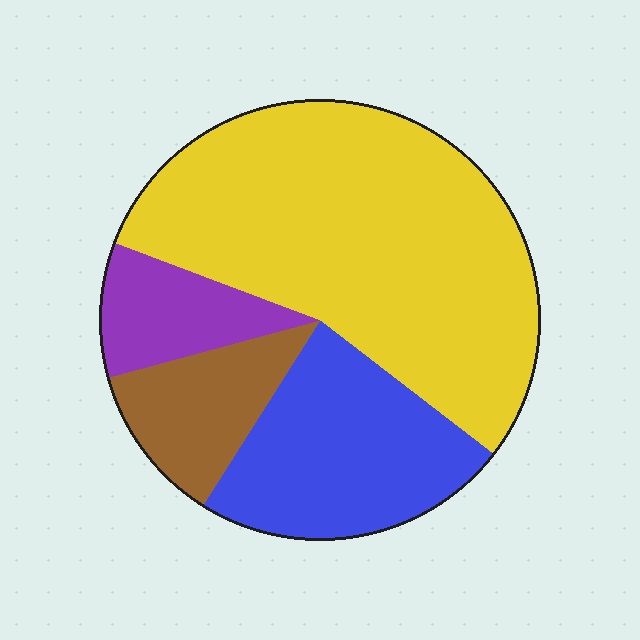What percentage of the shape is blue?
Blue takes up about one quarter (1/4) of the shape.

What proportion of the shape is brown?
Brown takes up about one eighth (1/8) of the shape.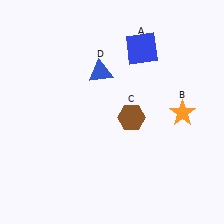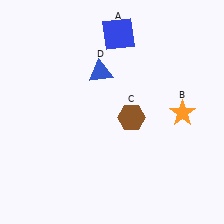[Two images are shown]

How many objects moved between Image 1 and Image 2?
1 object moved between the two images.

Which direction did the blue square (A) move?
The blue square (A) moved left.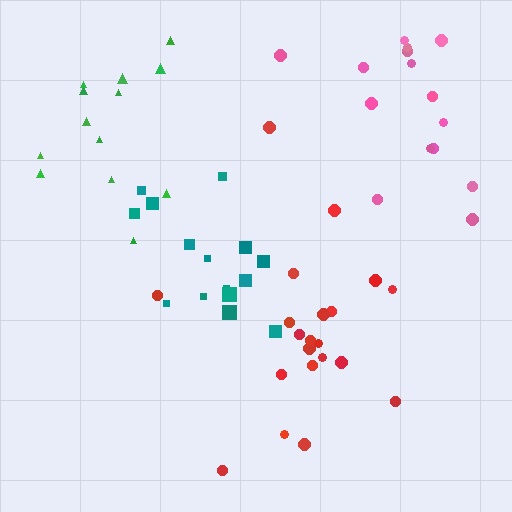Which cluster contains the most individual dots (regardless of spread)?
Red (21).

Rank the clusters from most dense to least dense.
teal, red, pink, green.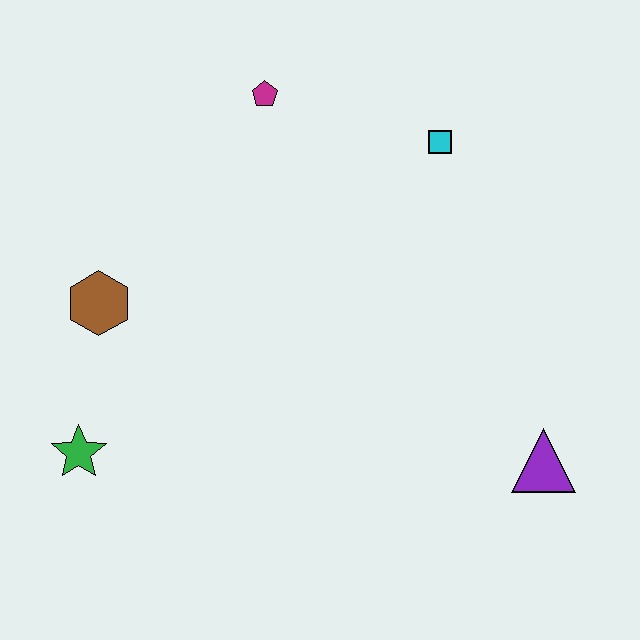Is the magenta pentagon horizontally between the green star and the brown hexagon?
No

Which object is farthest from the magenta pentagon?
The purple triangle is farthest from the magenta pentagon.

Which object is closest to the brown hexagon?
The green star is closest to the brown hexagon.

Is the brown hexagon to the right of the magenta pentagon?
No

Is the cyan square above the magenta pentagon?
No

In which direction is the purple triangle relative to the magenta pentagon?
The purple triangle is below the magenta pentagon.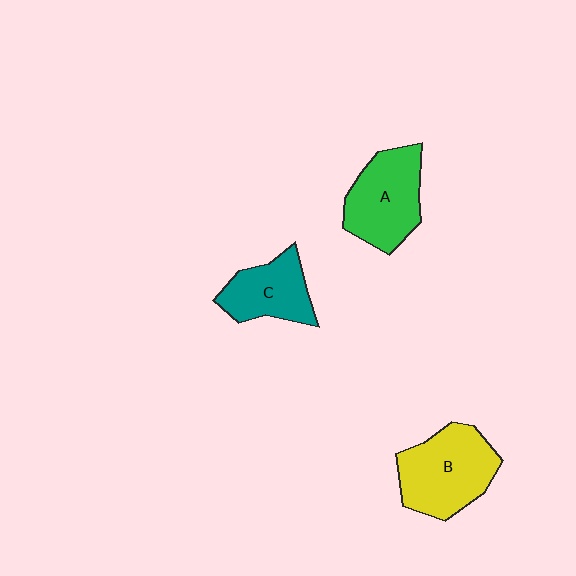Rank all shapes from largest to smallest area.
From largest to smallest: B (yellow), A (green), C (teal).